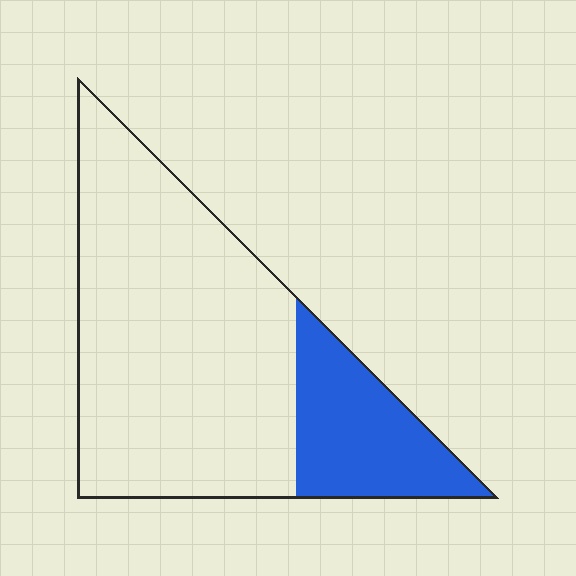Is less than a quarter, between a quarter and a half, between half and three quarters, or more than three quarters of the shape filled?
Less than a quarter.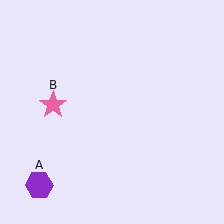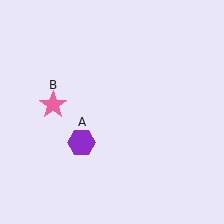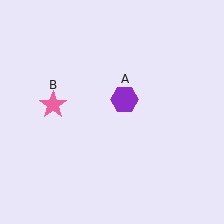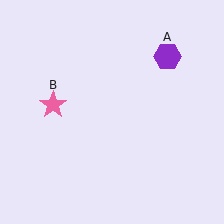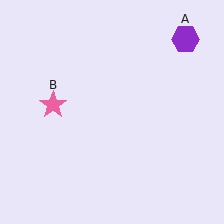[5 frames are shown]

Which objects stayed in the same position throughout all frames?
Pink star (object B) remained stationary.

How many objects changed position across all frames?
1 object changed position: purple hexagon (object A).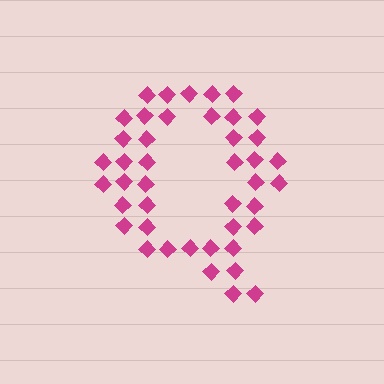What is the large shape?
The large shape is the letter Q.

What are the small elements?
The small elements are diamonds.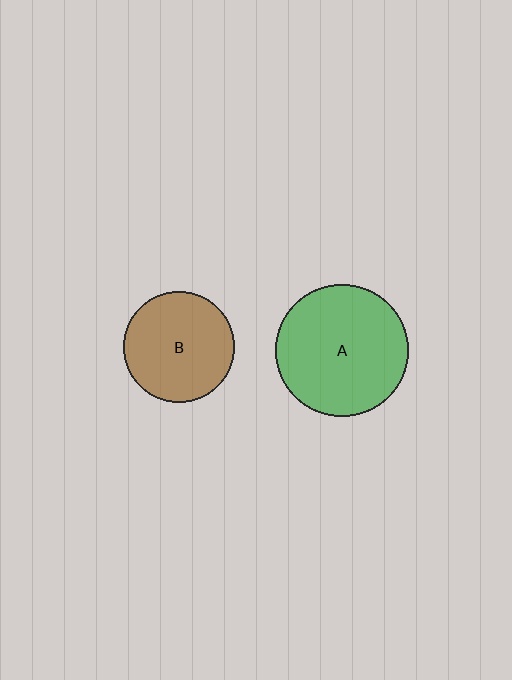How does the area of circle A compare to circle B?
Approximately 1.4 times.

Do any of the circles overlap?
No, none of the circles overlap.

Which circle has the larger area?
Circle A (green).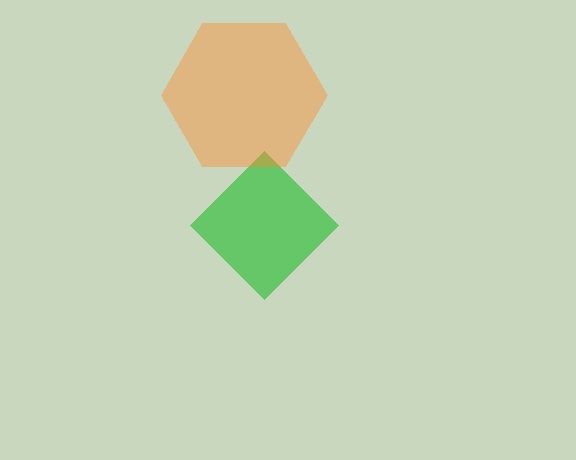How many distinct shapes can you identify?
There are 2 distinct shapes: a green diamond, an orange hexagon.